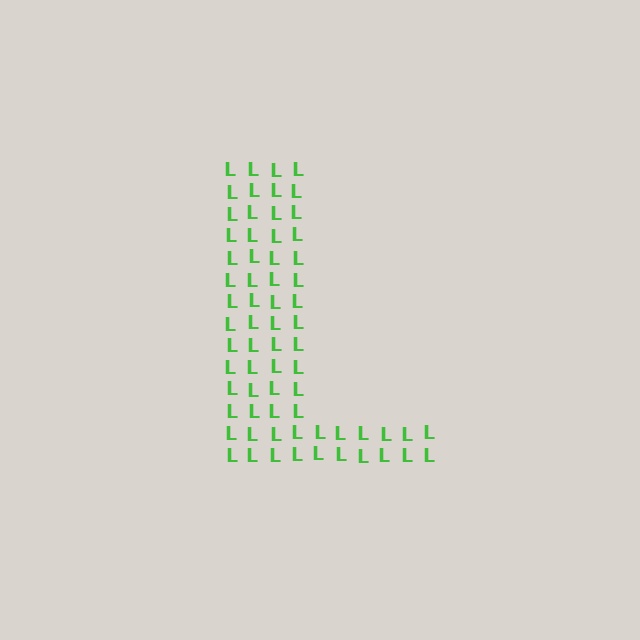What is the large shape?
The large shape is the letter L.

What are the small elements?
The small elements are letter L's.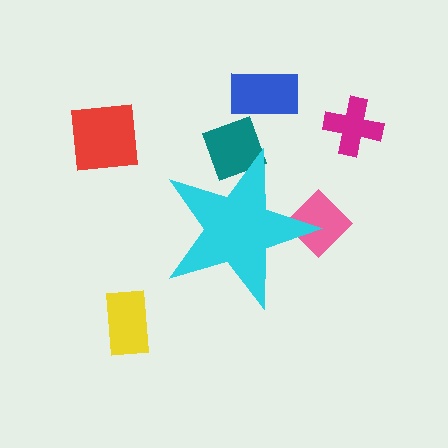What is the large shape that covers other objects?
A cyan star.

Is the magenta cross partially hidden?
No, the magenta cross is fully visible.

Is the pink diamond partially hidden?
Yes, the pink diamond is partially hidden behind the cyan star.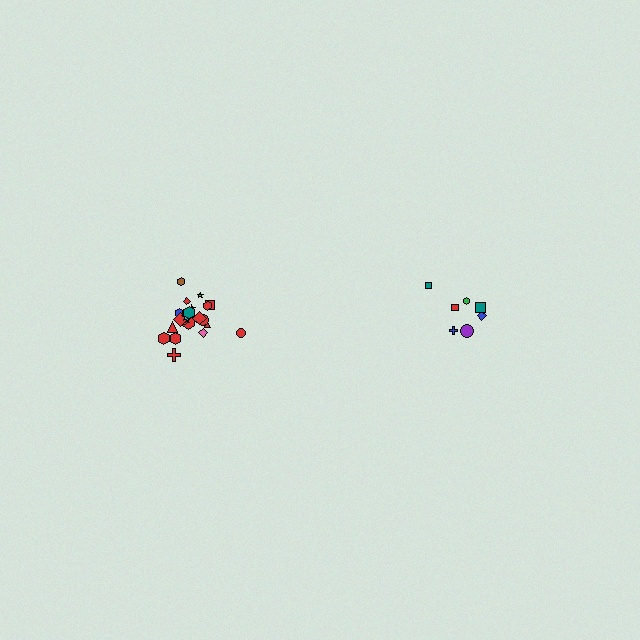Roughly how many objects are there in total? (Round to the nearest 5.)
Roughly 30 objects in total.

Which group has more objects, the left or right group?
The left group.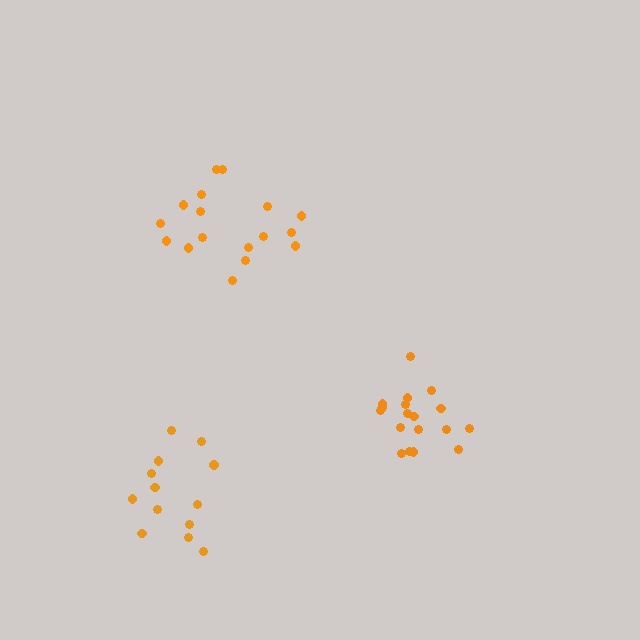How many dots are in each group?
Group 1: 17 dots, Group 2: 18 dots, Group 3: 13 dots (48 total).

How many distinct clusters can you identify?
There are 3 distinct clusters.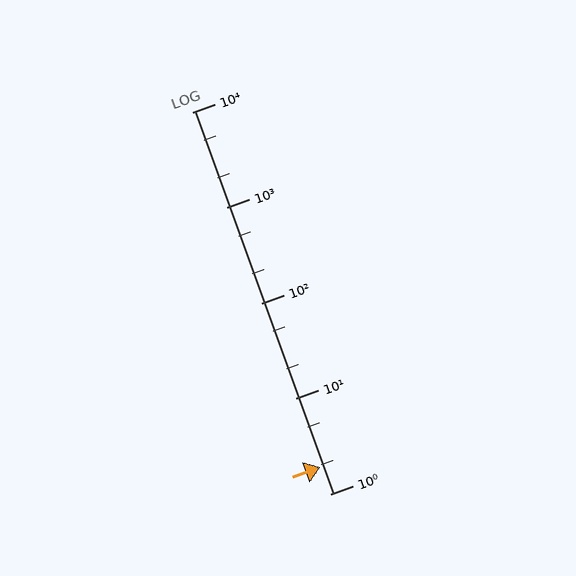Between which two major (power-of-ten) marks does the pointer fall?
The pointer is between 1 and 10.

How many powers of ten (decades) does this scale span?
The scale spans 4 decades, from 1 to 10000.